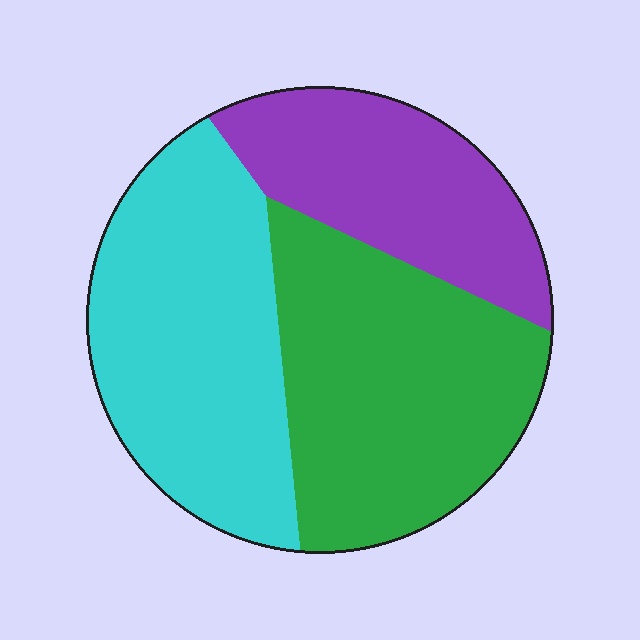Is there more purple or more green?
Green.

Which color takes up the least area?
Purple, at roughly 25%.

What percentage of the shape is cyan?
Cyan covers about 35% of the shape.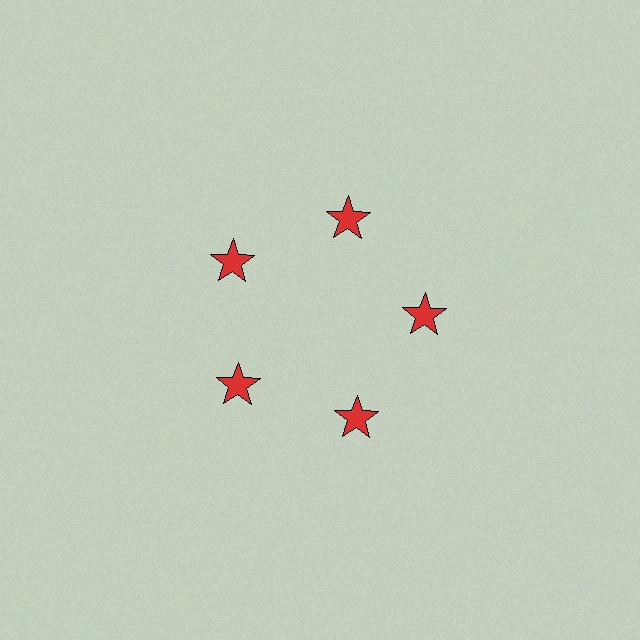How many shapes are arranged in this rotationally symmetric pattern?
There are 5 shapes, arranged in 5 groups of 1.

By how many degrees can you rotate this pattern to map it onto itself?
The pattern maps onto itself every 72 degrees of rotation.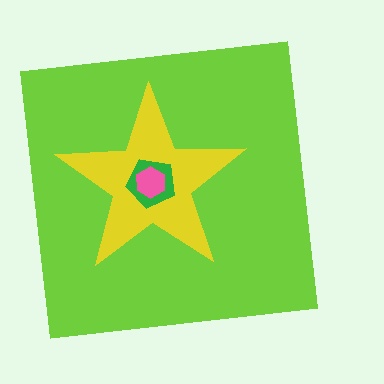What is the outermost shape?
The lime square.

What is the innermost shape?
The pink hexagon.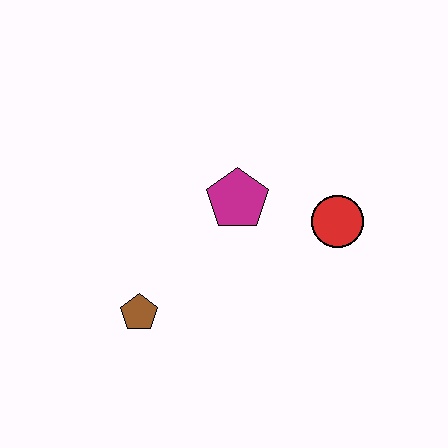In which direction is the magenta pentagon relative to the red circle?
The magenta pentagon is to the left of the red circle.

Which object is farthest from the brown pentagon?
The red circle is farthest from the brown pentagon.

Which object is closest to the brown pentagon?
The magenta pentagon is closest to the brown pentagon.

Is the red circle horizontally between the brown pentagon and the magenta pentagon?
No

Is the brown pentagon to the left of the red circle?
Yes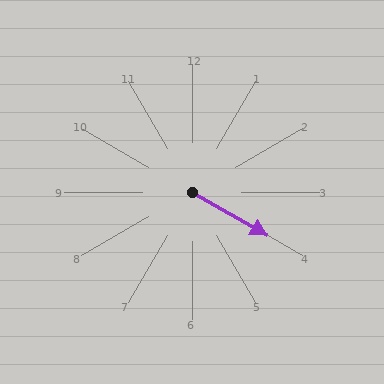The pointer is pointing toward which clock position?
Roughly 4 o'clock.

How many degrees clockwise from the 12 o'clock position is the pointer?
Approximately 120 degrees.